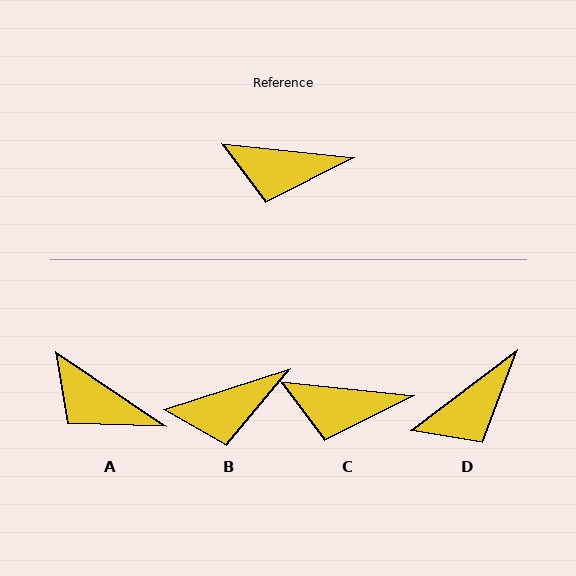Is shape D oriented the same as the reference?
No, it is off by about 43 degrees.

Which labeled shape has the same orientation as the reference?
C.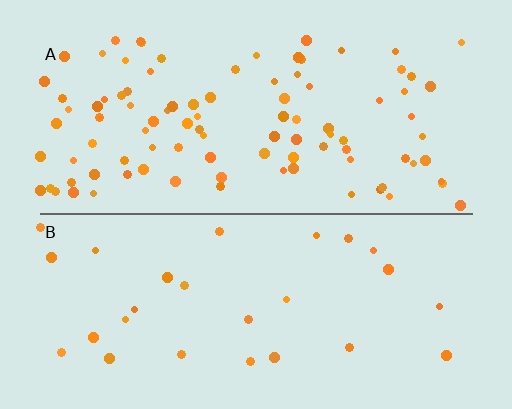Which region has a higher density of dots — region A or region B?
A (the top).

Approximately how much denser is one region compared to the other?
Approximately 3.5× — region A over region B.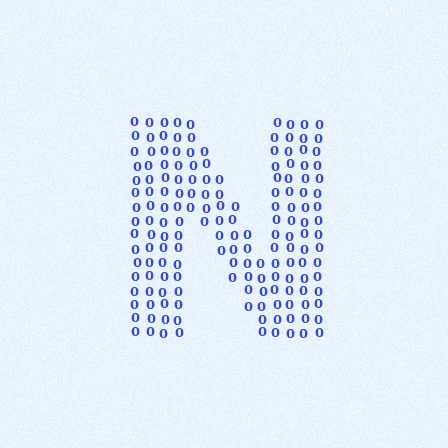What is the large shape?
The large shape is the letter N.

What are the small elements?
The small elements are digit 0's.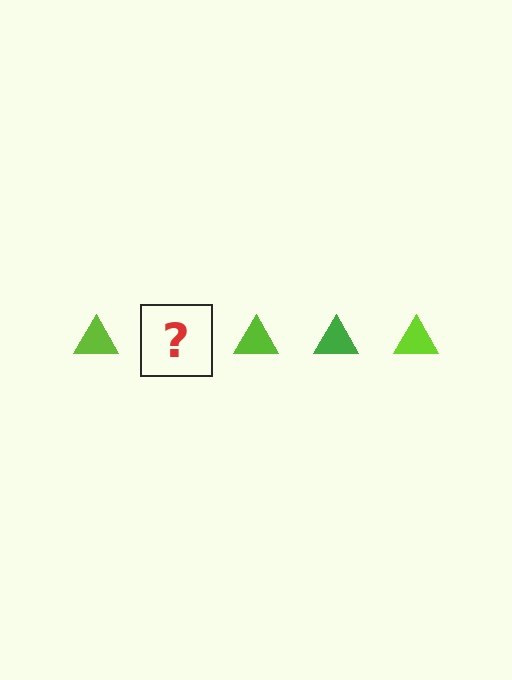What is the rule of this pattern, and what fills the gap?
The rule is that the pattern cycles through lime, green triangles. The gap should be filled with a green triangle.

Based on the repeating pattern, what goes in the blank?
The blank should be a green triangle.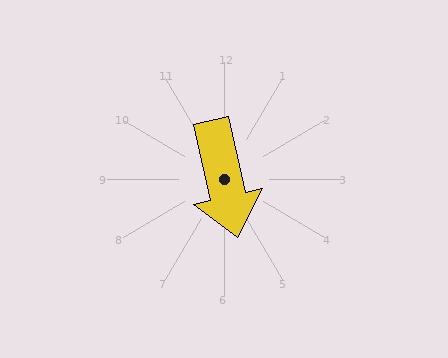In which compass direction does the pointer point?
South.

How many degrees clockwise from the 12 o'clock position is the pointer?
Approximately 167 degrees.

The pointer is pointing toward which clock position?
Roughly 6 o'clock.